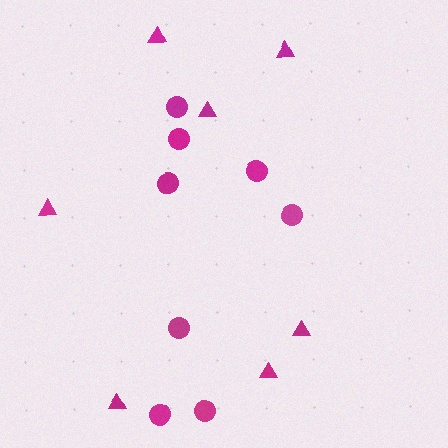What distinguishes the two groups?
There are 2 groups: one group of triangles (7) and one group of circles (8).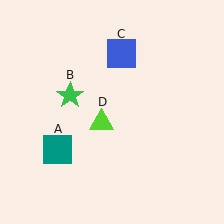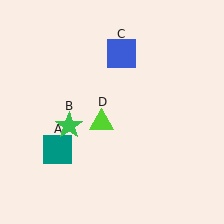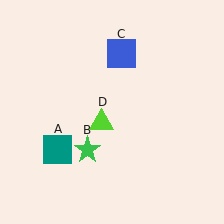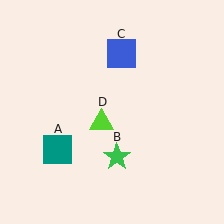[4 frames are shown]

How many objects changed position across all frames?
1 object changed position: green star (object B).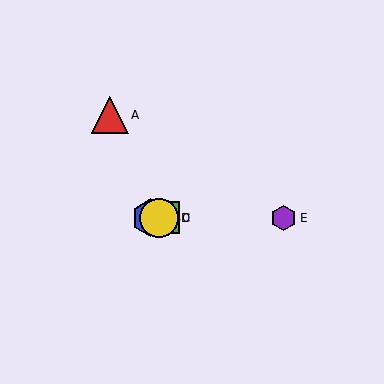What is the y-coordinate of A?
Object A is at y≈115.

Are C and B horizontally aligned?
Yes, both are at y≈218.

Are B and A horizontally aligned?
No, B is at y≈218 and A is at y≈115.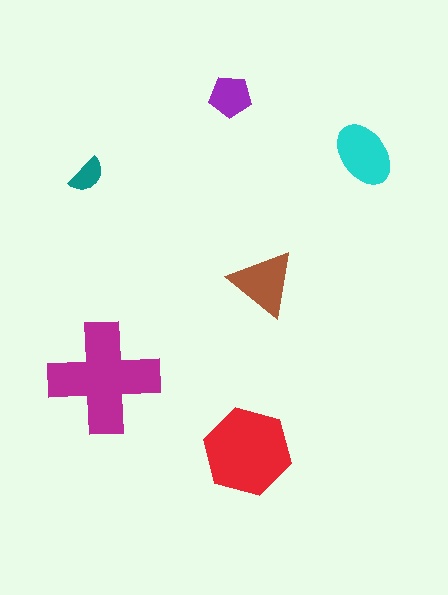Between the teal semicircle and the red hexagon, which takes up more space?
The red hexagon.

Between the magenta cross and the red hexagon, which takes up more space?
The magenta cross.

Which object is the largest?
The magenta cross.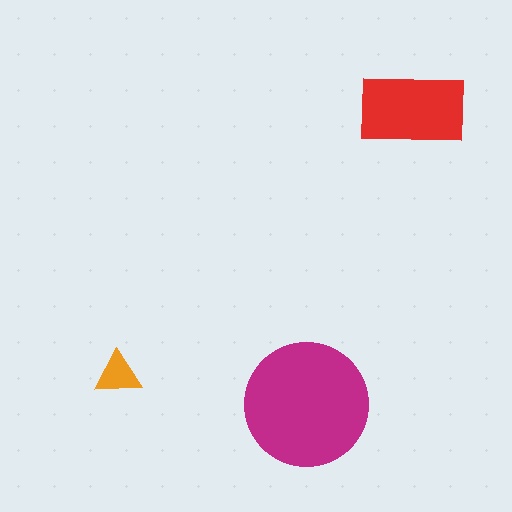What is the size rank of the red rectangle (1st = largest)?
2nd.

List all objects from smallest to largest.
The orange triangle, the red rectangle, the magenta circle.